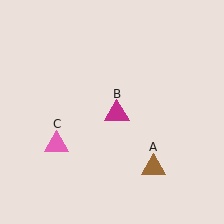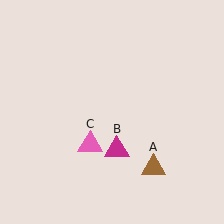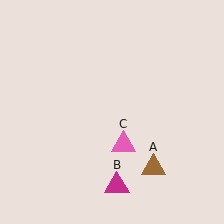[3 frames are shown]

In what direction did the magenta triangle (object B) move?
The magenta triangle (object B) moved down.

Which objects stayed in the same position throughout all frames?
Brown triangle (object A) remained stationary.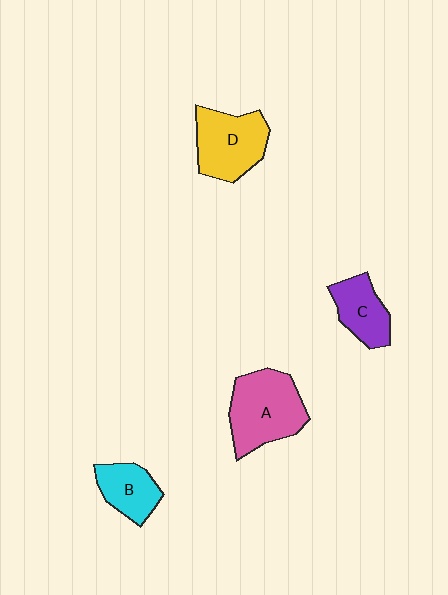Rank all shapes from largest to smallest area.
From largest to smallest: A (pink), D (yellow), C (purple), B (cyan).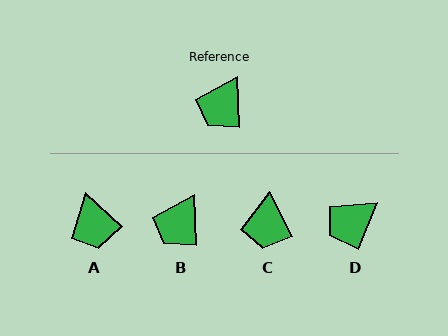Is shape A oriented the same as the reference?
No, it is off by about 45 degrees.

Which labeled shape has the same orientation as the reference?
B.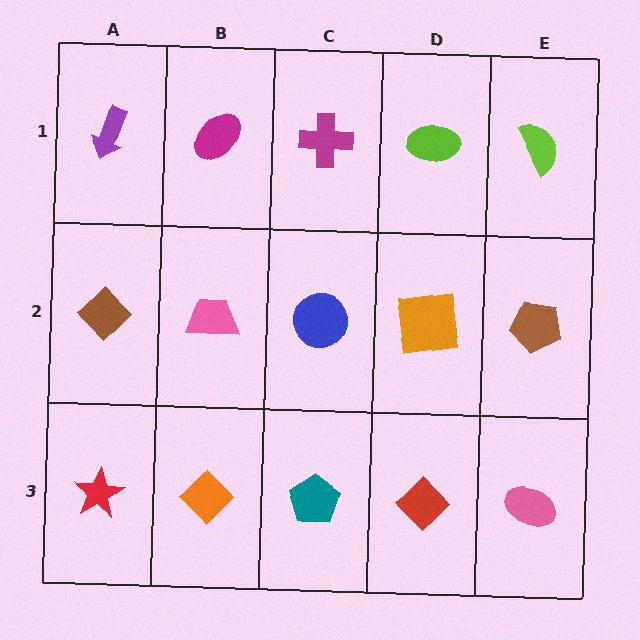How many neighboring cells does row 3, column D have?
3.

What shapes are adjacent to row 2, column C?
A magenta cross (row 1, column C), a teal pentagon (row 3, column C), a pink trapezoid (row 2, column B), an orange square (row 2, column D).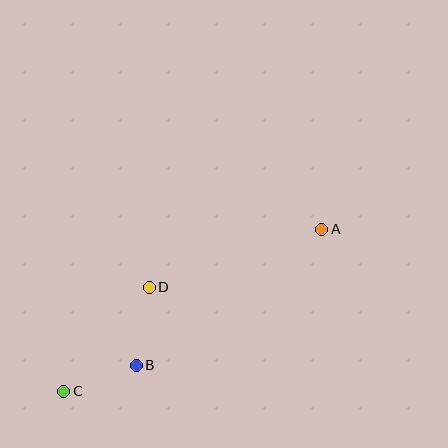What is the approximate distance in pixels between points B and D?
The distance between B and D is approximately 79 pixels.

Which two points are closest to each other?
Points B and C are closest to each other.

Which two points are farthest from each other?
Points A and C are farthest from each other.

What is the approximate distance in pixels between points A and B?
The distance between A and B is approximately 230 pixels.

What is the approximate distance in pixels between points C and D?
The distance between C and D is approximately 134 pixels.